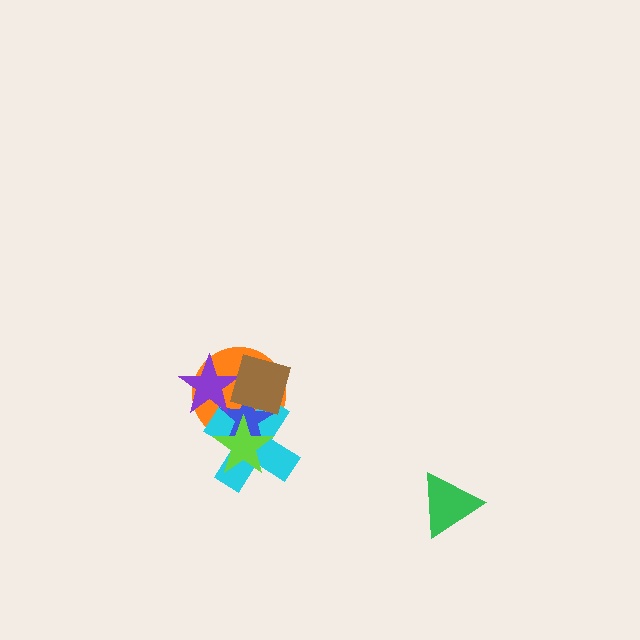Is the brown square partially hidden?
No, no other shape covers it.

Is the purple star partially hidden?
Yes, it is partially covered by another shape.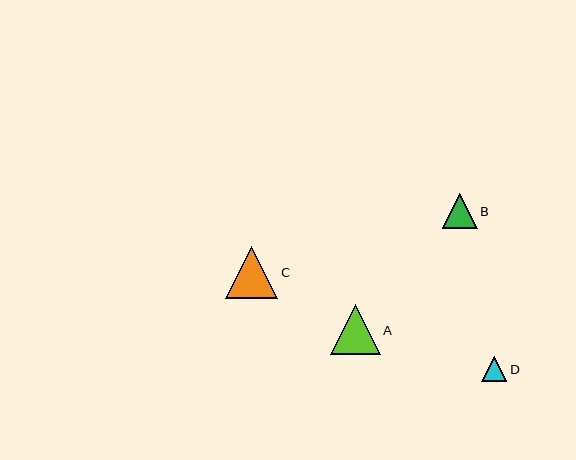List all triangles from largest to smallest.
From largest to smallest: C, A, B, D.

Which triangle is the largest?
Triangle C is the largest with a size of approximately 53 pixels.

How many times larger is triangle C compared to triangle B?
Triangle C is approximately 1.5 times the size of triangle B.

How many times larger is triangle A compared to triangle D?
Triangle A is approximately 2.0 times the size of triangle D.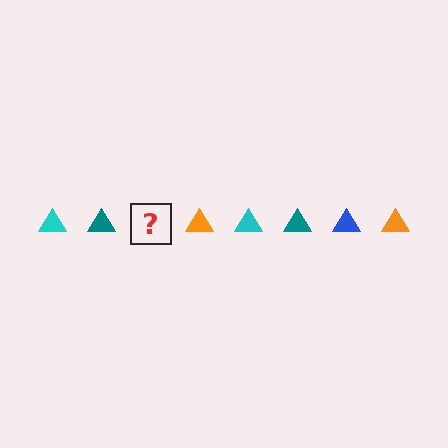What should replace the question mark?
The question mark should be replaced with a blue triangle.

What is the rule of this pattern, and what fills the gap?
The rule is that the pattern cycles through cyan, teal, blue, orange triangles. The gap should be filled with a blue triangle.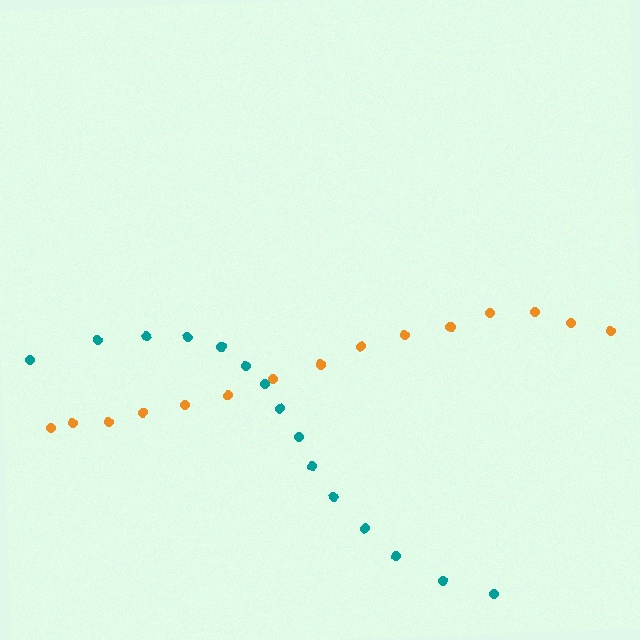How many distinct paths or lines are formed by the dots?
There are 2 distinct paths.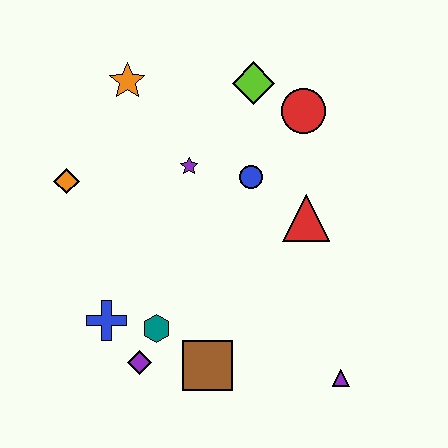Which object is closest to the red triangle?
The blue circle is closest to the red triangle.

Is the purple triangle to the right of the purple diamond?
Yes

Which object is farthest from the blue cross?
The red circle is farthest from the blue cross.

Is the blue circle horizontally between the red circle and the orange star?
Yes